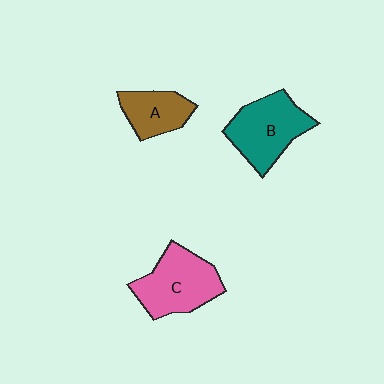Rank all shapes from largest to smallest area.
From largest to smallest: C (pink), B (teal), A (brown).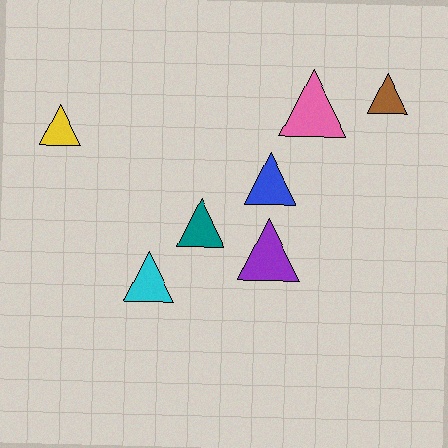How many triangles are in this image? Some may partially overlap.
There are 7 triangles.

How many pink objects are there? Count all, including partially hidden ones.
There is 1 pink object.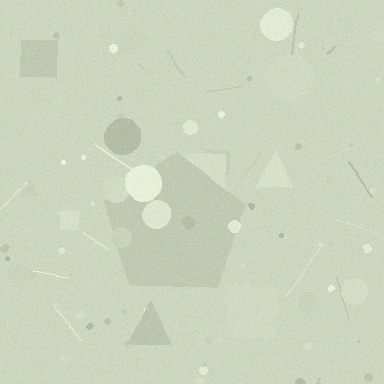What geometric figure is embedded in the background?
A pentagon is embedded in the background.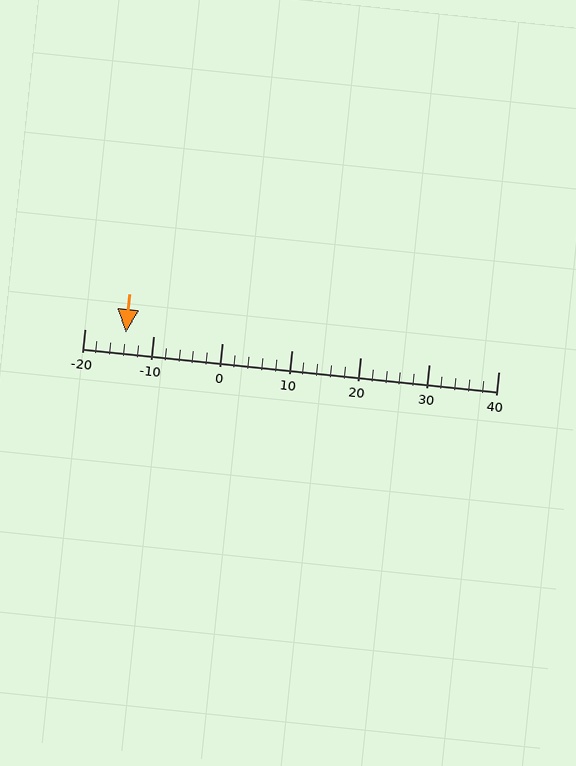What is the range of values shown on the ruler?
The ruler shows values from -20 to 40.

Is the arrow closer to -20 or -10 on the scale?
The arrow is closer to -10.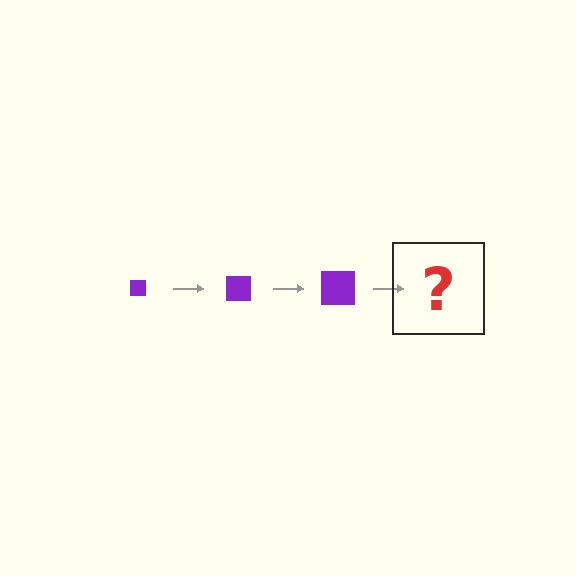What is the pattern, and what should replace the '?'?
The pattern is that the square gets progressively larger each step. The '?' should be a purple square, larger than the previous one.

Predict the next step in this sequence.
The next step is a purple square, larger than the previous one.